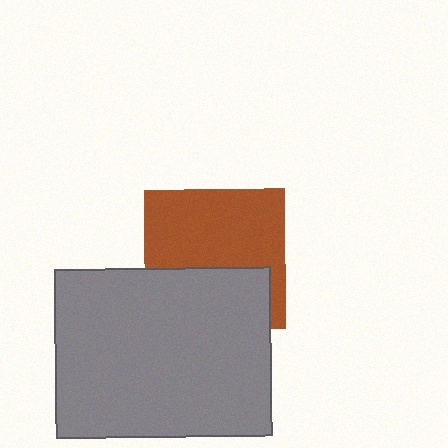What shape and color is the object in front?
The object in front is a gray rectangle.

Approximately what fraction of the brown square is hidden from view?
Roughly 39% of the brown square is hidden behind the gray rectangle.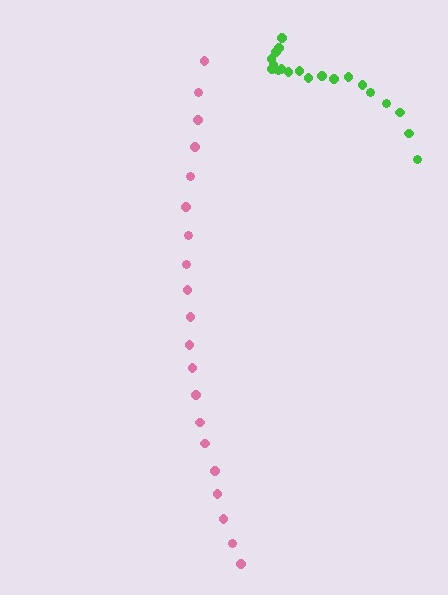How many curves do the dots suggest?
There are 2 distinct paths.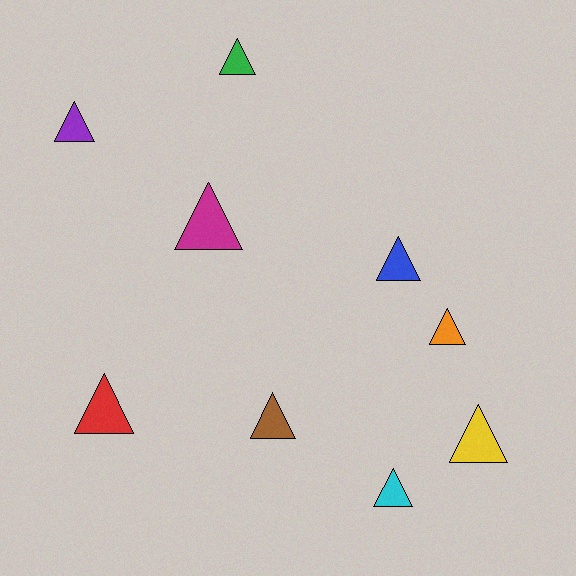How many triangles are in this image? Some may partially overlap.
There are 9 triangles.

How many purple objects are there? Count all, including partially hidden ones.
There is 1 purple object.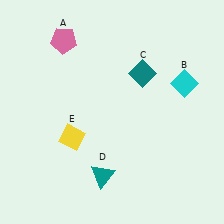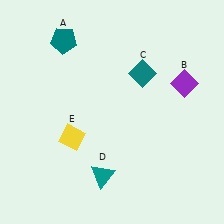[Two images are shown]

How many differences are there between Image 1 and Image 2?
There are 2 differences between the two images.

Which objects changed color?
A changed from pink to teal. B changed from cyan to purple.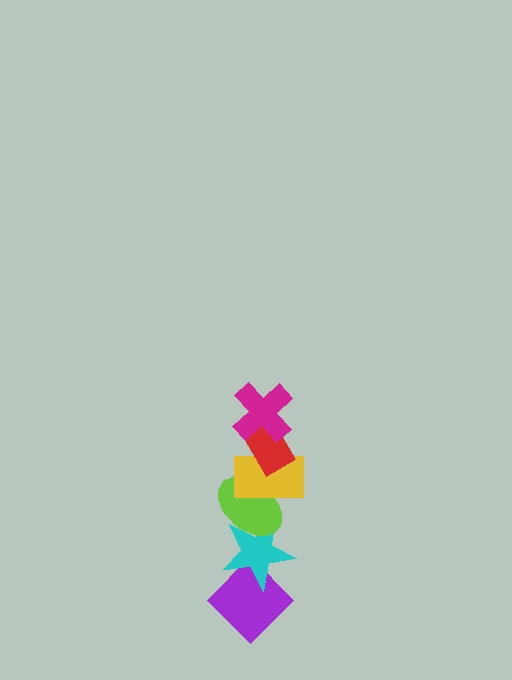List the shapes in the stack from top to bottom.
From top to bottom: the magenta cross, the red rectangle, the yellow rectangle, the lime ellipse, the cyan star, the purple diamond.